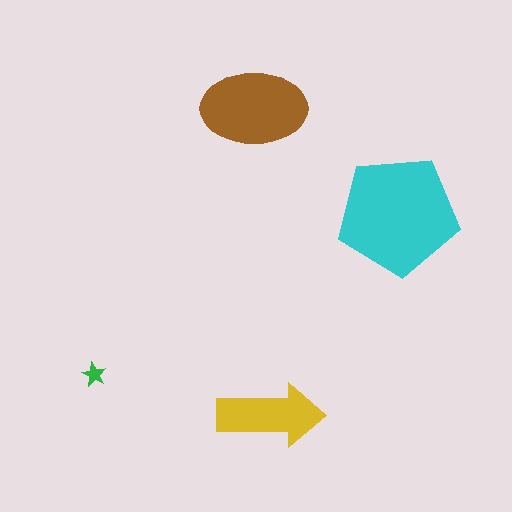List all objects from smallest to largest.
The green star, the yellow arrow, the brown ellipse, the cyan pentagon.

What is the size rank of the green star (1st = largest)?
4th.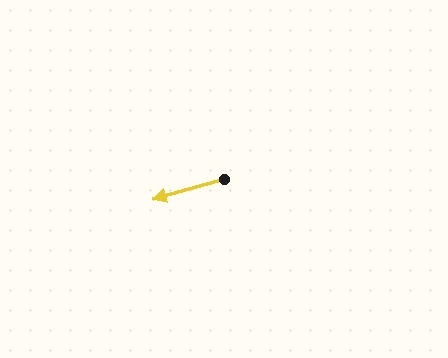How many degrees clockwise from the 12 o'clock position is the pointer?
Approximately 254 degrees.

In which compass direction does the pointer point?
West.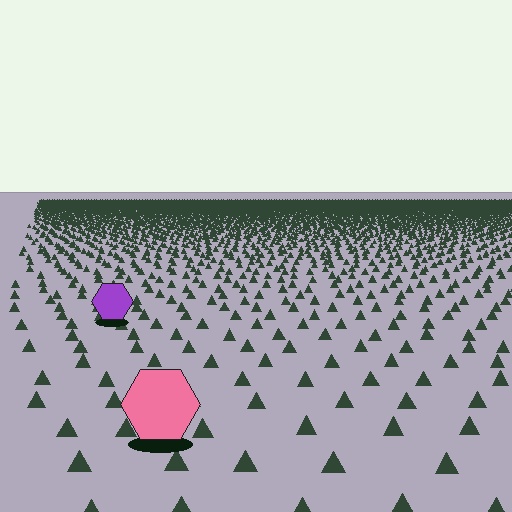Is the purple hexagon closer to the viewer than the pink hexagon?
No. The pink hexagon is closer — you can tell from the texture gradient: the ground texture is coarser near it.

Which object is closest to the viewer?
The pink hexagon is closest. The texture marks near it are larger and more spread out.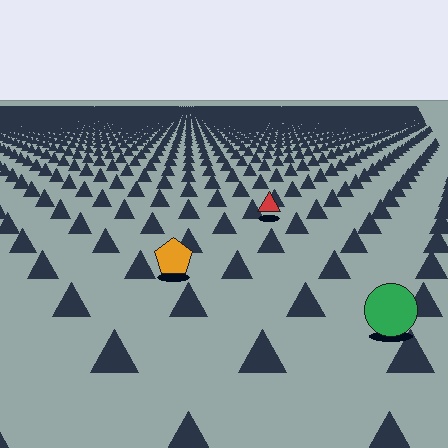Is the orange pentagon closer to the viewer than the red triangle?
Yes. The orange pentagon is closer — you can tell from the texture gradient: the ground texture is coarser near it.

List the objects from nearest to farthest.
From nearest to farthest: the green circle, the orange pentagon, the red triangle.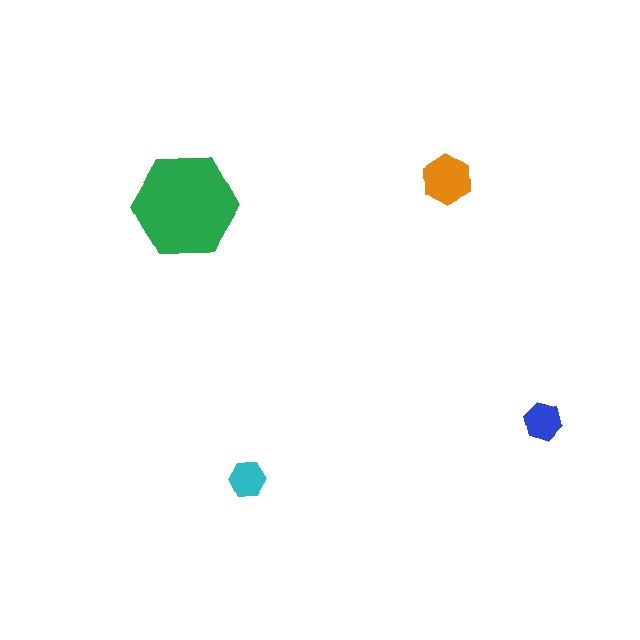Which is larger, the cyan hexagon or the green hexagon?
The green one.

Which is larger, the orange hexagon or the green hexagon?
The green one.